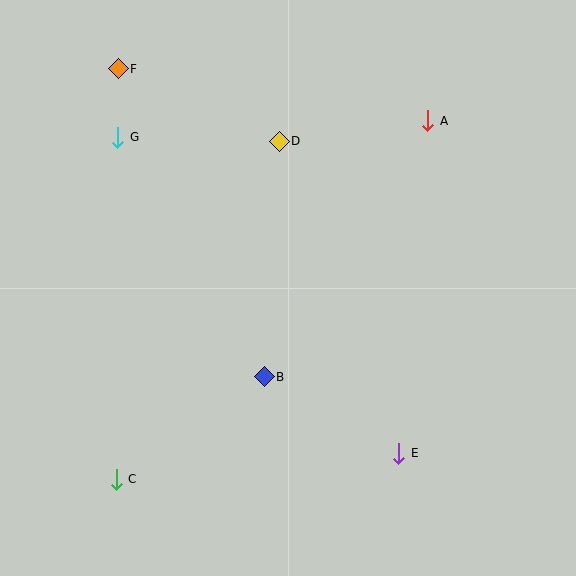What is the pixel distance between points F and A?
The distance between F and A is 314 pixels.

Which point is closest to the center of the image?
Point B at (264, 377) is closest to the center.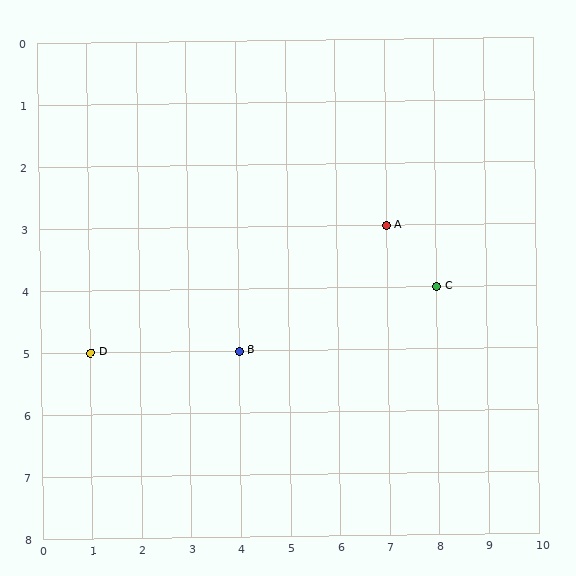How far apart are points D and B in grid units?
Points D and B are 3 columns apart.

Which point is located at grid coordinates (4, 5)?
Point B is at (4, 5).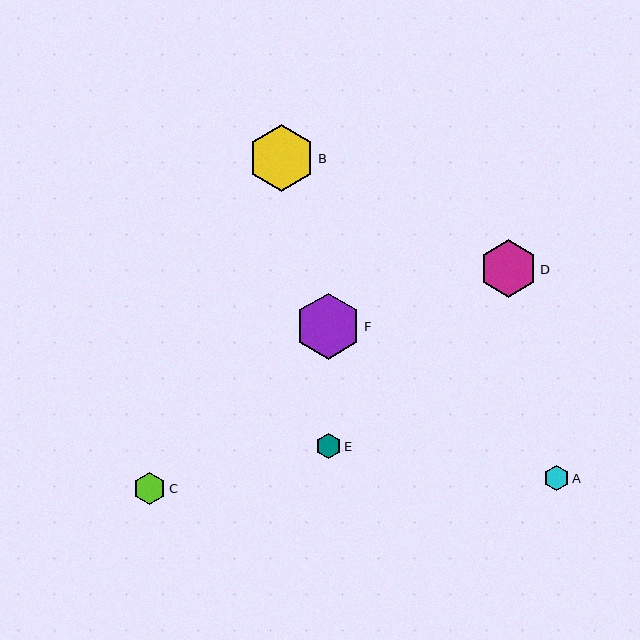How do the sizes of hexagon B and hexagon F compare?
Hexagon B and hexagon F are approximately the same size.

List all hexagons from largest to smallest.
From largest to smallest: B, F, D, C, A, E.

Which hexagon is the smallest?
Hexagon E is the smallest with a size of approximately 25 pixels.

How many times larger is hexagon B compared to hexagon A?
Hexagon B is approximately 2.6 times the size of hexagon A.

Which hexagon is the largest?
Hexagon B is the largest with a size of approximately 67 pixels.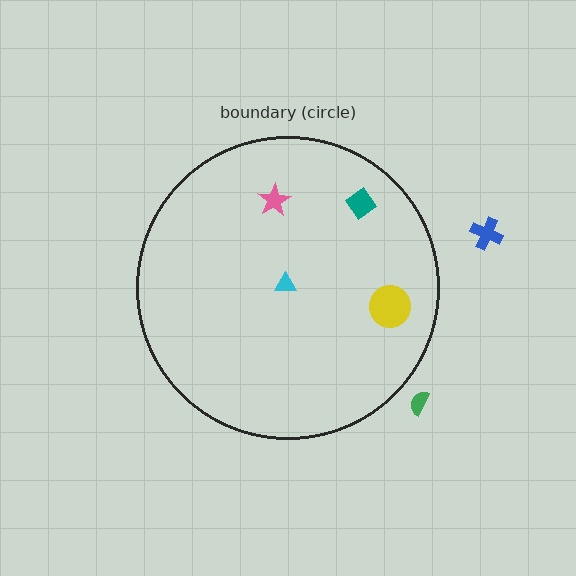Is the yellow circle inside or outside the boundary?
Inside.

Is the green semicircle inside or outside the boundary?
Outside.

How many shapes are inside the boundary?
4 inside, 2 outside.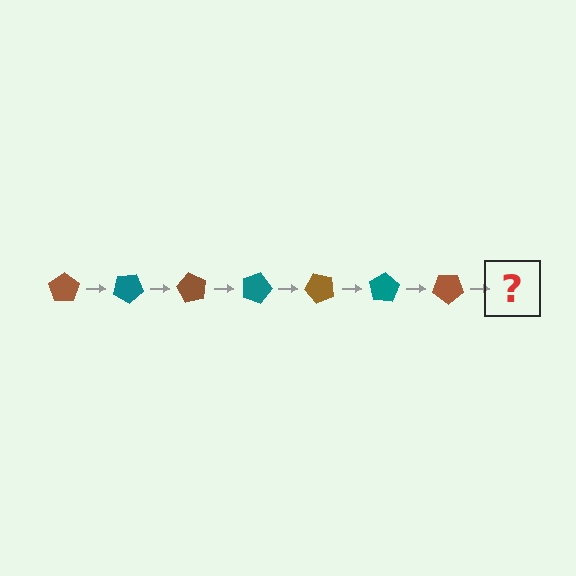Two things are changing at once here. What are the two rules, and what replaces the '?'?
The two rules are that it rotates 30 degrees each step and the color cycles through brown and teal. The '?' should be a teal pentagon, rotated 210 degrees from the start.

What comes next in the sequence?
The next element should be a teal pentagon, rotated 210 degrees from the start.